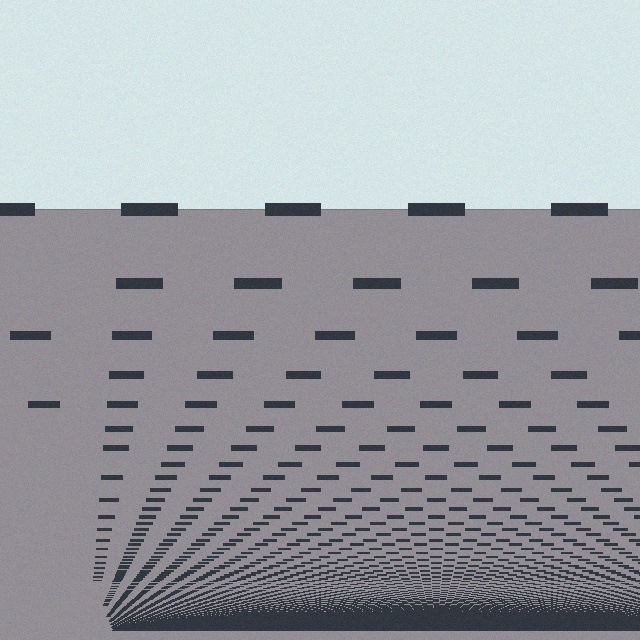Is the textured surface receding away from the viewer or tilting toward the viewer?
The surface appears to tilt toward the viewer. Texture elements get larger and sparser toward the top.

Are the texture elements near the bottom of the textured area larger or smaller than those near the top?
Smaller. The gradient is inverted — elements near the bottom are smaller and denser.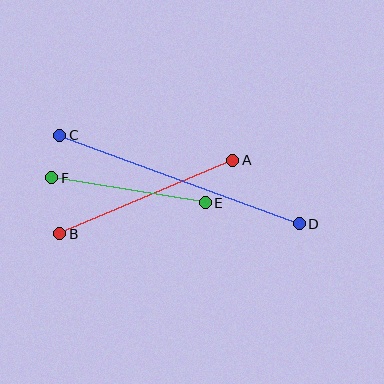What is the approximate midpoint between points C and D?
The midpoint is at approximately (179, 180) pixels.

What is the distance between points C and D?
The distance is approximately 255 pixels.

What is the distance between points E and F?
The distance is approximately 155 pixels.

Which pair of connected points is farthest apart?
Points C and D are farthest apart.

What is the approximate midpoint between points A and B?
The midpoint is at approximately (146, 197) pixels.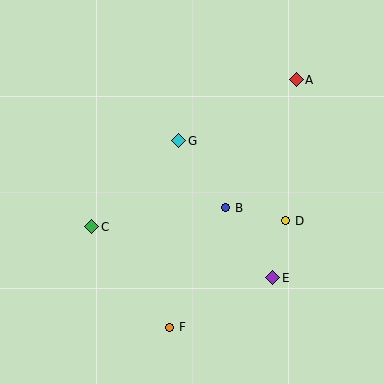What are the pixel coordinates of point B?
Point B is at (226, 208).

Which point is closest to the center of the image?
Point B at (226, 208) is closest to the center.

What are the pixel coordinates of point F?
Point F is at (170, 327).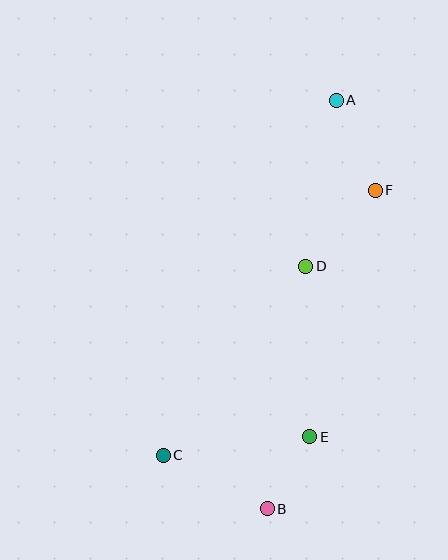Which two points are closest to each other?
Points B and E are closest to each other.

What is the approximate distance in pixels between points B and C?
The distance between B and C is approximately 117 pixels.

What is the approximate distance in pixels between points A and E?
The distance between A and E is approximately 338 pixels.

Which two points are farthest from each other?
Points A and B are farthest from each other.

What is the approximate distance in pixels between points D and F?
The distance between D and F is approximately 103 pixels.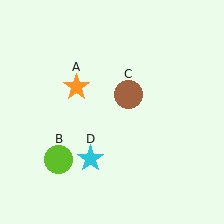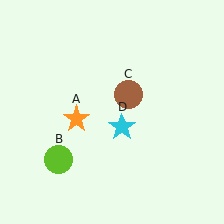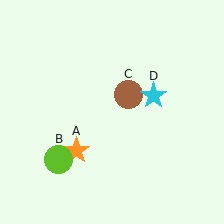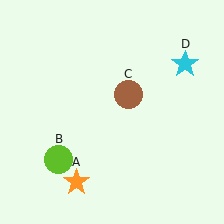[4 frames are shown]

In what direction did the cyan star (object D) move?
The cyan star (object D) moved up and to the right.